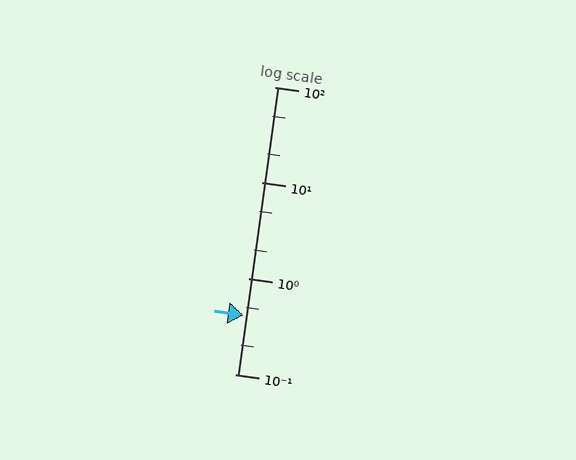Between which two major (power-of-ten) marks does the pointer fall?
The pointer is between 0.1 and 1.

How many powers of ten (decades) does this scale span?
The scale spans 3 decades, from 0.1 to 100.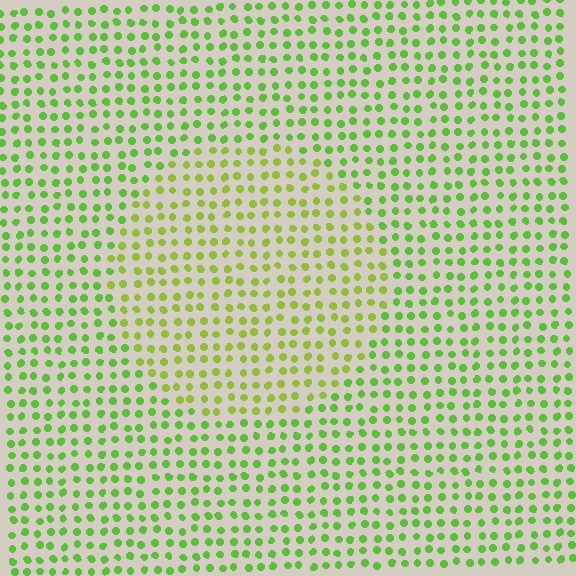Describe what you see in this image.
The image is filled with small lime elements in a uniform arrangement. A circle-shaped region is visible where the elements are tinted to a slightly different hue, forming a subtle color boundary.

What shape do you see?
I see a circle.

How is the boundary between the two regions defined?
The boundary is defined purely by a slight shift in hue (about 25 degrees). Spacing, size, and orientation are identical on both sides.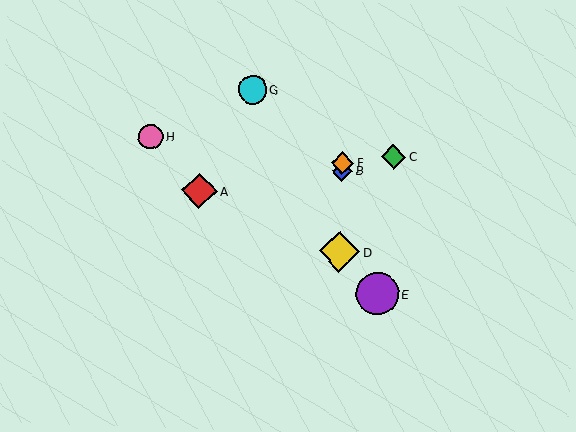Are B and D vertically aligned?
Yes, both are at x≈342.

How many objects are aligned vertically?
3 objects (B, D, F) are aligned vertically.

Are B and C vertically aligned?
No, B is at x≈342 and C is at x≈394.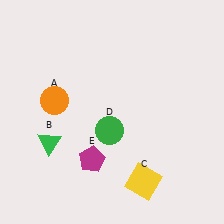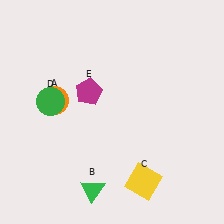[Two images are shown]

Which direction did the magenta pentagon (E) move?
The magenta pentagon (E) moved up.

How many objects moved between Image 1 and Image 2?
3 objects moved between the two images.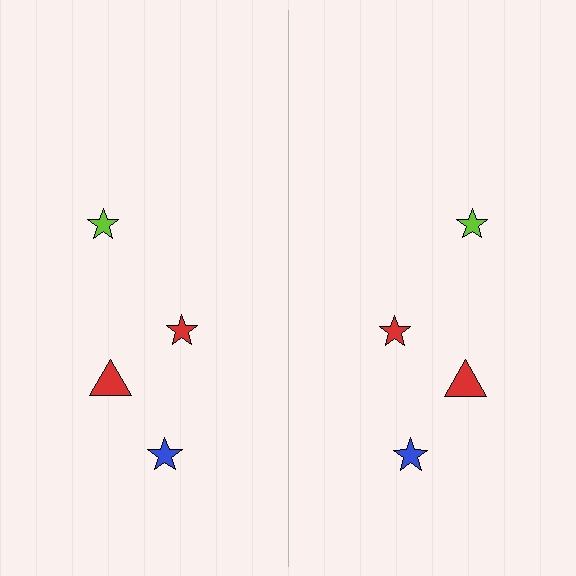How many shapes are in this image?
There are 8 shapes in this image.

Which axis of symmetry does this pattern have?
The pattern has a vertical axis of symmetry running through the center of the image.